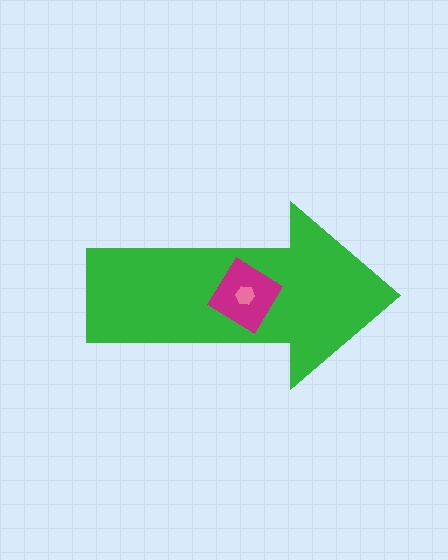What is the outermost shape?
The green arrow.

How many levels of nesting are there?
3.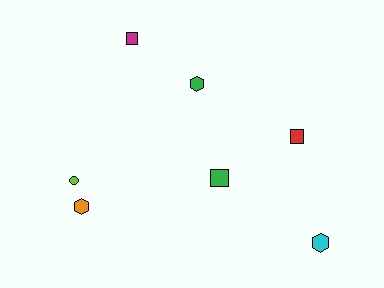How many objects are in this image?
There are 7 objects.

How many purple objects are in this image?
There are no purple objects.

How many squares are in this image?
There are 3 squares.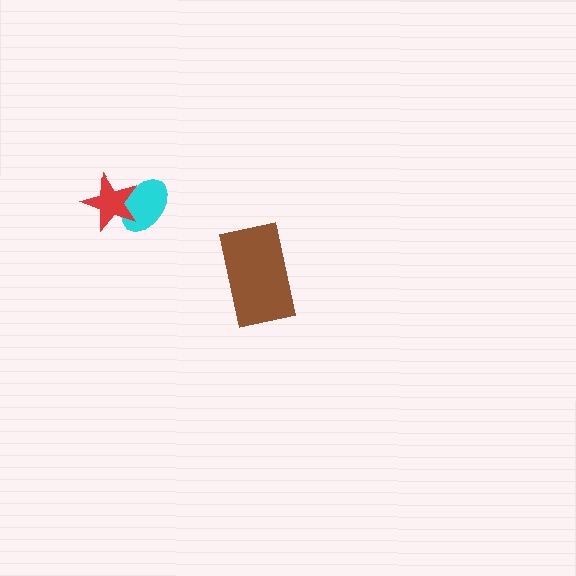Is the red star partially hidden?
No, no other shape covers it.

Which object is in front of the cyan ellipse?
The red star is in front of the cyan ellipse.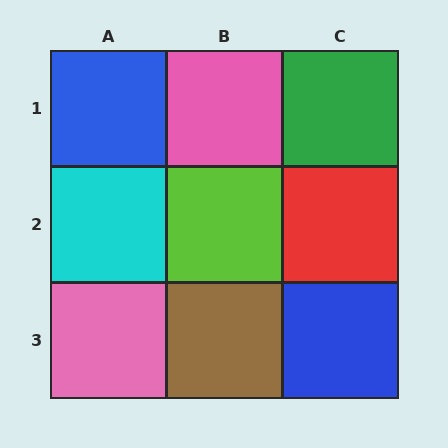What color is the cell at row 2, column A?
Cyan.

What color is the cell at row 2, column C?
Red.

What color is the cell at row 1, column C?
Green.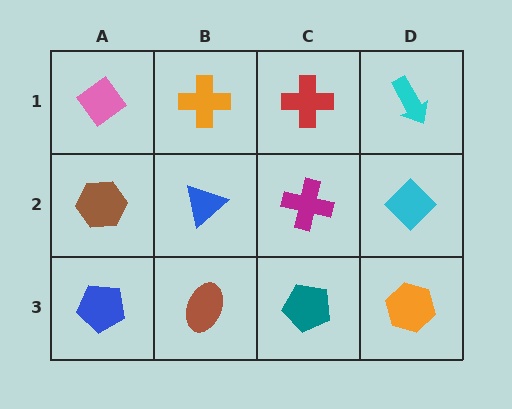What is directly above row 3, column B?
A blue triangle.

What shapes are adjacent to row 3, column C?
A magenta cross (row 2, column C), a brown ellipse (row 3, column B), an orange hexagon (row 3, column D).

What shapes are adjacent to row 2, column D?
A cyan arrow (row 1, column D), an orange hexagon (row 3, column D), a magenta cross (row 2, column C).